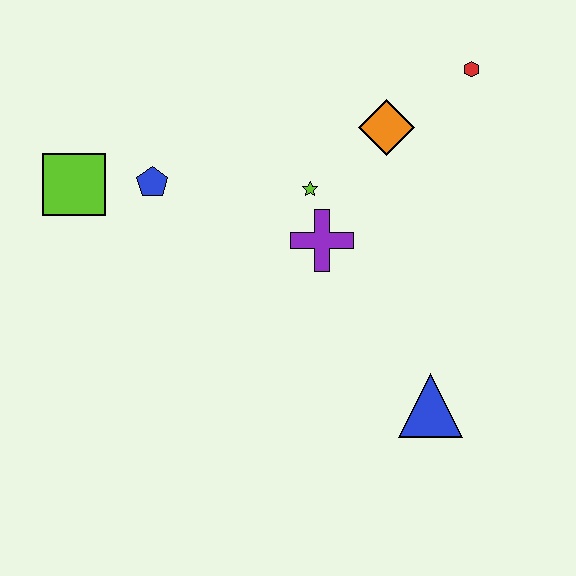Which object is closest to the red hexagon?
The orange diamond is closest to the red hexagon.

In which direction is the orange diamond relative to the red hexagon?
The orange diamond is to the left of the red hexagon.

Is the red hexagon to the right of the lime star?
Yes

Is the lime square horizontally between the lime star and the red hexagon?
No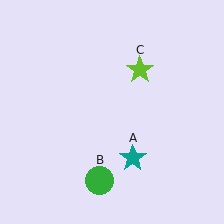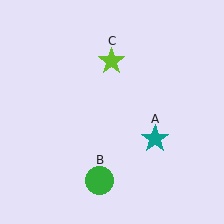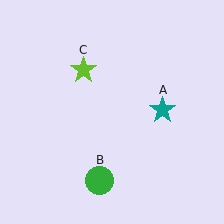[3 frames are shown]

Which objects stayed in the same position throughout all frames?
Green circle (object B) remained stationary.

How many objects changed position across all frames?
2 objects changed position: teal star (object A), lime star (object C).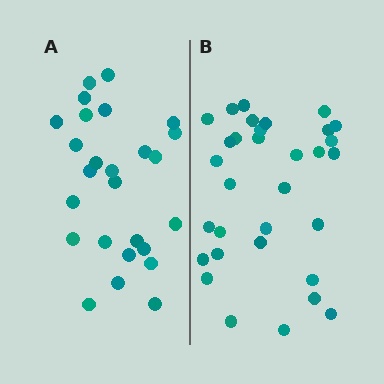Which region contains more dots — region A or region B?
Region B (the right region) has more dots.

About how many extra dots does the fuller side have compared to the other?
Region B has about 6 more dots than region A.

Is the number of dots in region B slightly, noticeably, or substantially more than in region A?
Region B has only slightly more — the two regions are fairly close. The ratio is roughly 1.2 to 1.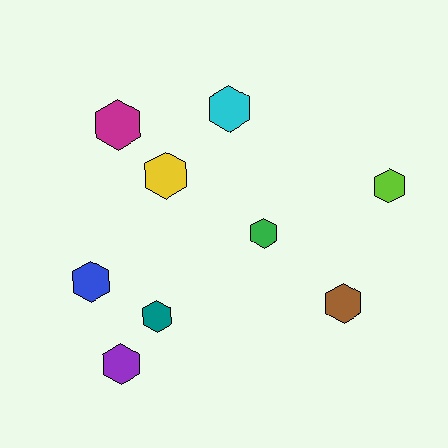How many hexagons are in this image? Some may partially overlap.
There are 9 hexagons.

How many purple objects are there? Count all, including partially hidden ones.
There is 1 purple object.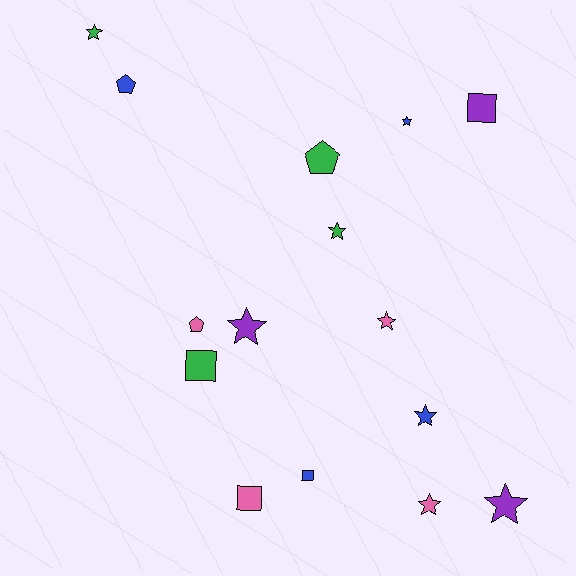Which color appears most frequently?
Pink, with 4 objects.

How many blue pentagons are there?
There is 1 blue pentagon.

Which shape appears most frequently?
Star, with 8 objects.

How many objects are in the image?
There are 15 objects.